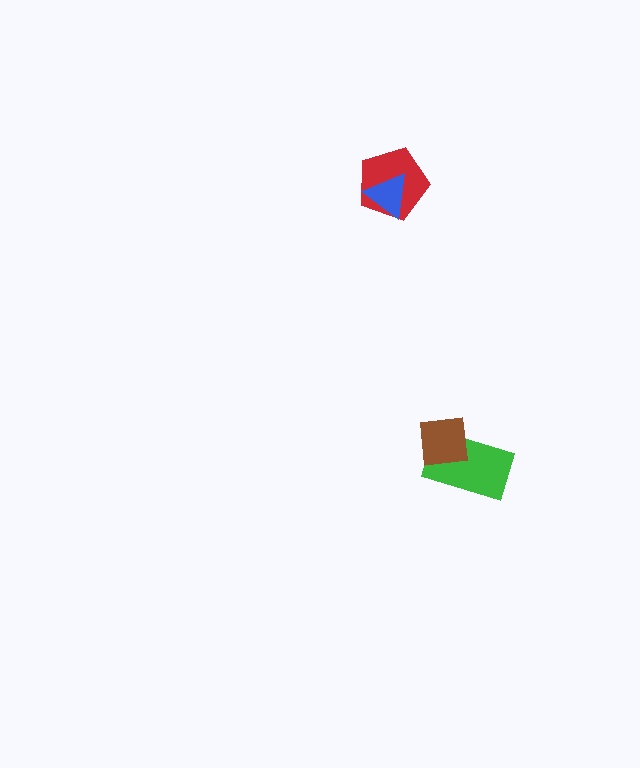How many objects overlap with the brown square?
1 object overlaps with the brown square.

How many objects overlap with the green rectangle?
1 object overlaps with the green rectangle.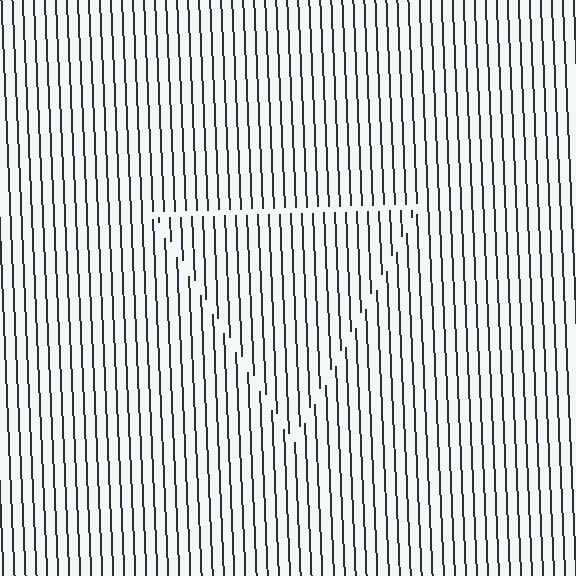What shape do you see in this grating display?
An illusory triangle. The interior of the shape contains the same grating, shifted by half a period — the contour is defined by the phase discontinuity where line-ends from the inner and outer gratings abut.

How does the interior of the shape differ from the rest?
The interior of the shape contains the same grating, shifted by half a period — the contour is defined by the phase discontinuity where line-ends from the inner and outer gratings abut.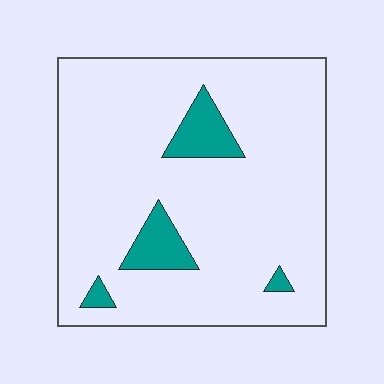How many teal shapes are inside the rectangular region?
4.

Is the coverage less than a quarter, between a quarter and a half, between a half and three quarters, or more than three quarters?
Less than a quarter.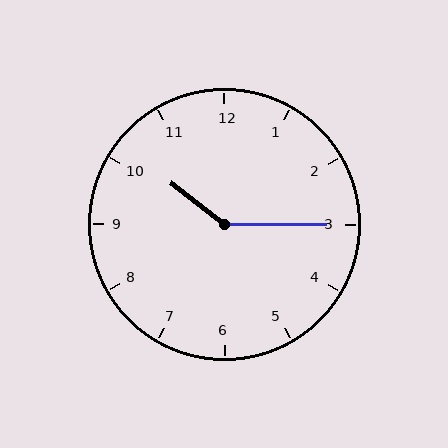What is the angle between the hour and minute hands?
Approximately 142 degrees.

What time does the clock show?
10:15.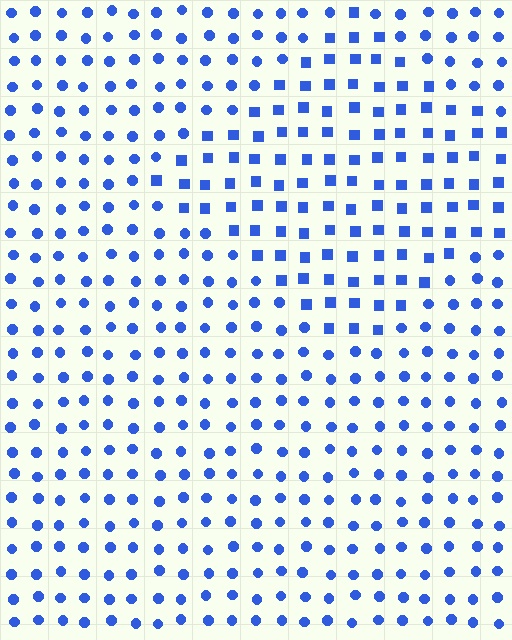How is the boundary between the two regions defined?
The boundary is defined by a change in element shape: squares inside vs. circles outside. All elements share the same color and spacing.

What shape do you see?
I see a diamond.